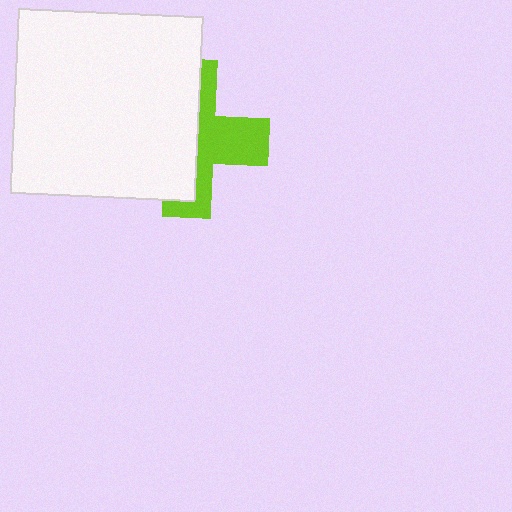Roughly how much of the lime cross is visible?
A small part of it is visible (roughly 43%).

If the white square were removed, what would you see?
You would see the complete lime cross.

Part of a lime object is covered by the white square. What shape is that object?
It is a cross.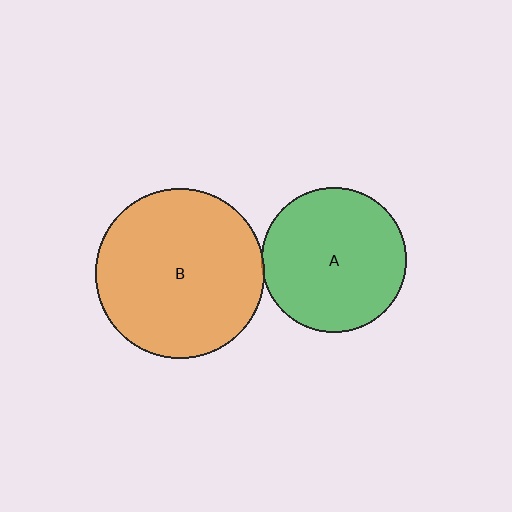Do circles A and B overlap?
Yes.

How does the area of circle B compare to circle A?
Approximately 1.4 times.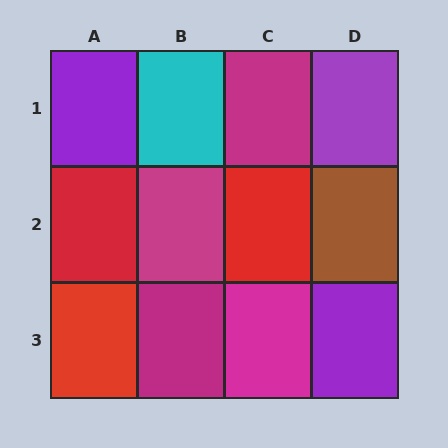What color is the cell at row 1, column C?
Magenta.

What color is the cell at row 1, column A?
Purple.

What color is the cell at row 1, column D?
Purple.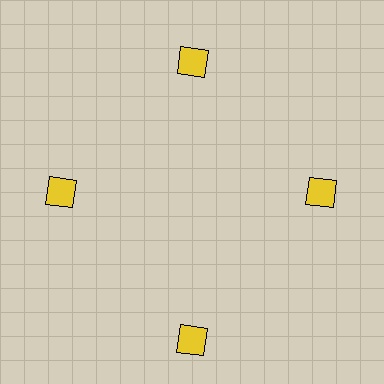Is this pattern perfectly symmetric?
No. The 4 yellow squares are arranged in a ring, but one element near the 6 o'clock position is pushed outward from the center, breaking the 4-fold rotational symmetry.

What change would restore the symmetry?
The symmetry would be restored by moving it inward, back onto the ring so that all 4 squares sit at equal angles and equal distance from the center.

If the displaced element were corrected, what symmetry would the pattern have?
It would have 4-fold rotational symmetry — the pattern would map onto itself every 90 degrees.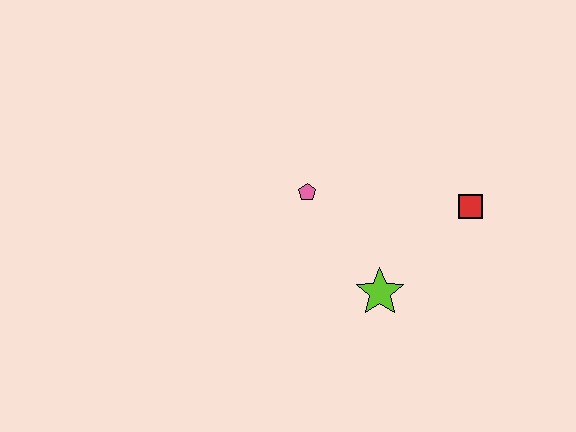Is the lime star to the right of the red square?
No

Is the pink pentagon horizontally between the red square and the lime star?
No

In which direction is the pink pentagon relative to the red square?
The pink pentagon is to the left of the red square.